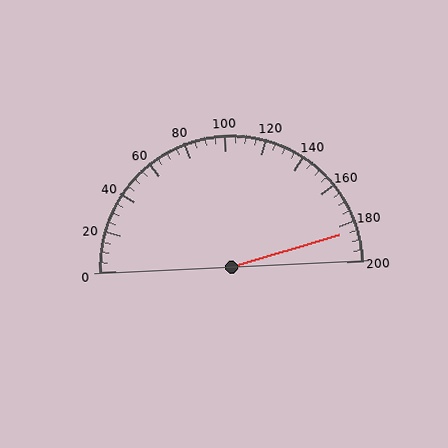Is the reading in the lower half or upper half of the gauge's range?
The reading is in the upper half of the range (0 to 200).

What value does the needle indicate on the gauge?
The needle indicates approximately 185.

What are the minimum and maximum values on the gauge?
The gauge ranges from 0 to 200.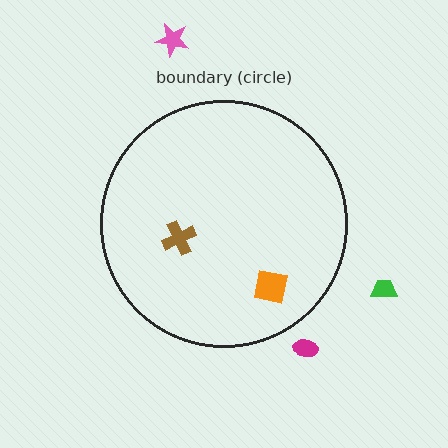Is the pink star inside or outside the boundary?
Outside.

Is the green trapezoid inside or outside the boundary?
Outside.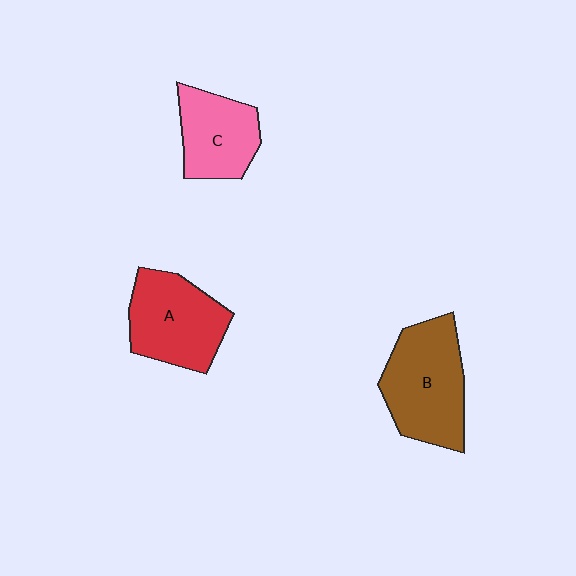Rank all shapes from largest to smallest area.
From largest to smallest: B (brown), A (red), C (pink).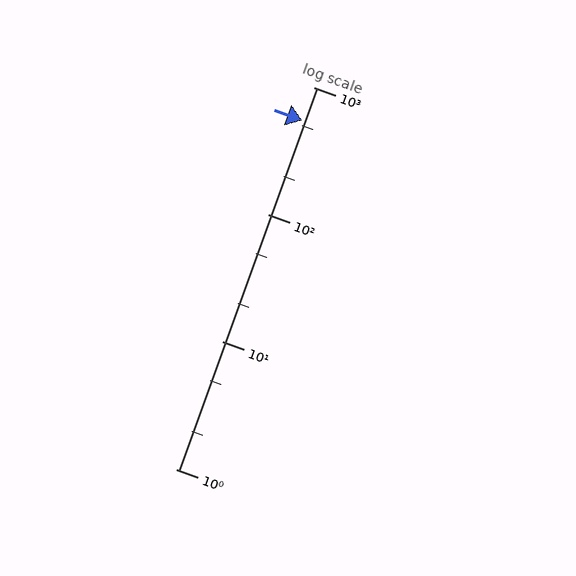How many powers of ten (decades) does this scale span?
The scale spans 3 decades, from 1 to 1000.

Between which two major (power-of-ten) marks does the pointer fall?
The pointer is between 100 and 1000.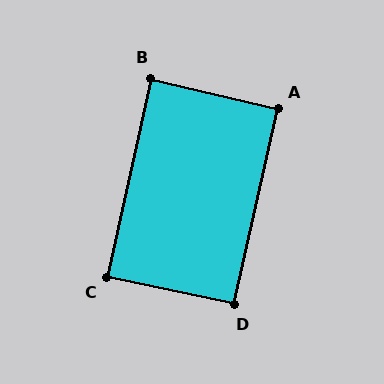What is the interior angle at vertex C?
Approximately 90 degrees (approximately right).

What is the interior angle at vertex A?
Approximately 90 degrees (approximately right).